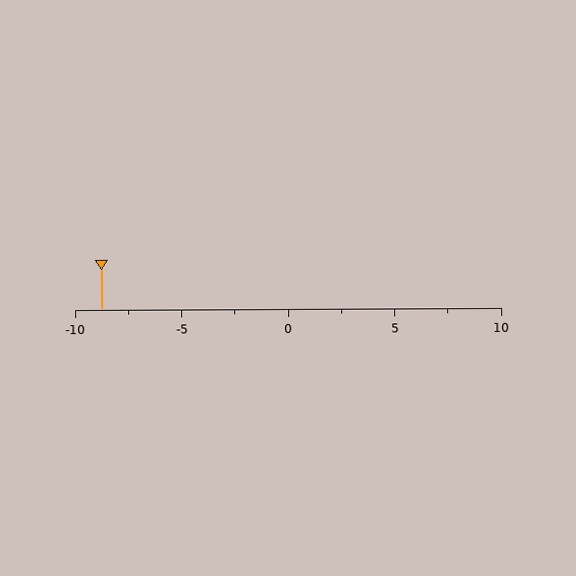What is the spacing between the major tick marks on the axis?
The major ticks are spaced 5 apart.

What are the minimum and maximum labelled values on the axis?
The axis runs from -10 to 10.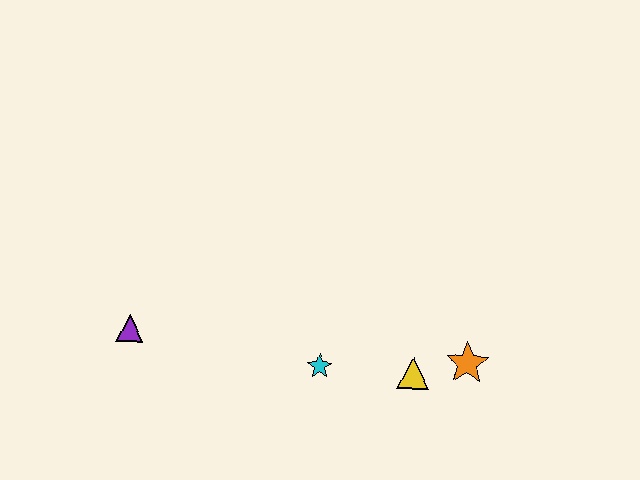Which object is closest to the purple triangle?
The cyan star is closest to the purple triangle.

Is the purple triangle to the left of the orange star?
Yes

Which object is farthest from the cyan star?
The purple triangle is farthest from the cyan star.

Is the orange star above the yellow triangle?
Yes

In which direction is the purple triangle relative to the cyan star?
The purple triangle is to the left of the cyan star.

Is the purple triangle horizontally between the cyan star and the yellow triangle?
No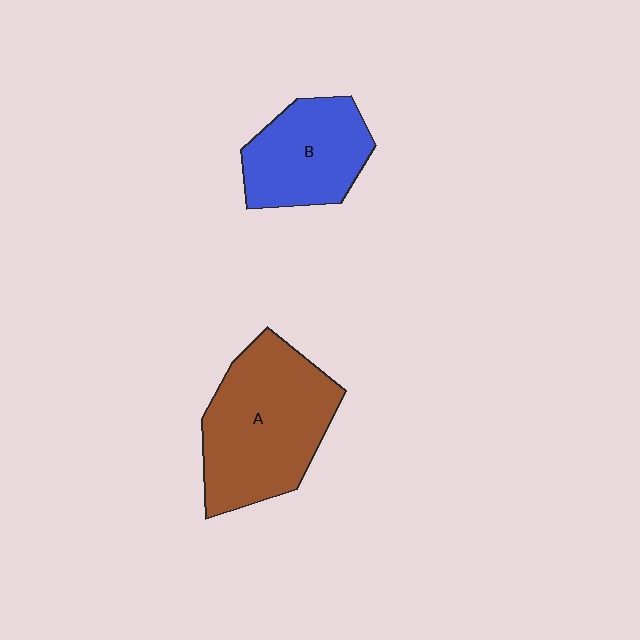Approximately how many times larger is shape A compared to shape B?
Approximately 1.5 times.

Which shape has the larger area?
Shape A (brown).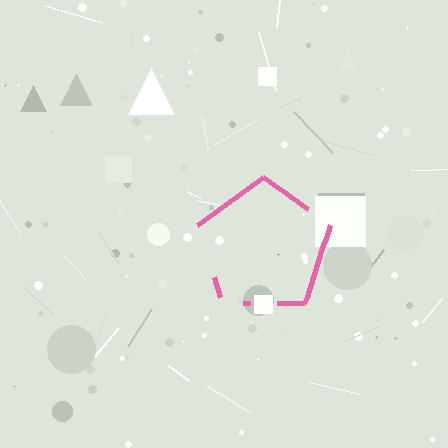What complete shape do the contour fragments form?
The contour fragments form a pentagon.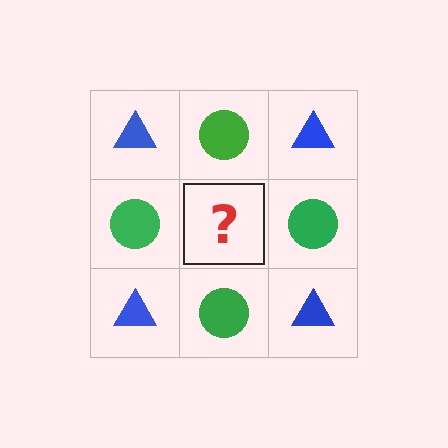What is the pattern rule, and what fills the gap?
The rule is that it alternates blue triangle and green circle in a checkerboard pattern. The gap should be filled with a blue triangle.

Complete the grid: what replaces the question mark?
The question mark should be replaced with a blue triangle.